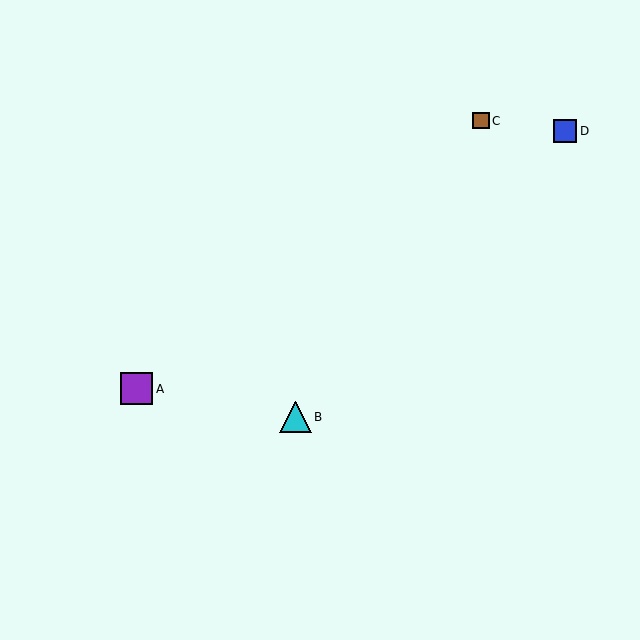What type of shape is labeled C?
Shape C is a brown square.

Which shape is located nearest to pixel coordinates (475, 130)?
The brown square (labeled C) at (481, 121) is nearest to that location.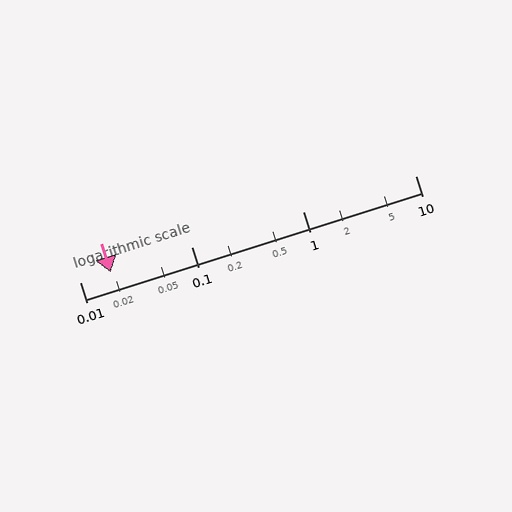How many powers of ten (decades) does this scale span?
The scale spans 3 decades, from 0.01 to 10.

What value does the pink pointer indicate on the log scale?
The pointer indicates approximately 0.019.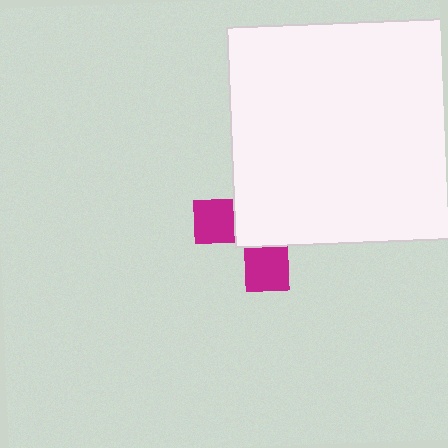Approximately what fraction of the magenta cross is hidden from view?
Roughly 66% of the magenta cross is hidden behind the white square.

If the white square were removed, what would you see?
You would see the complete magenta cross.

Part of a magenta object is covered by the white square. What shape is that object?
It is a cross.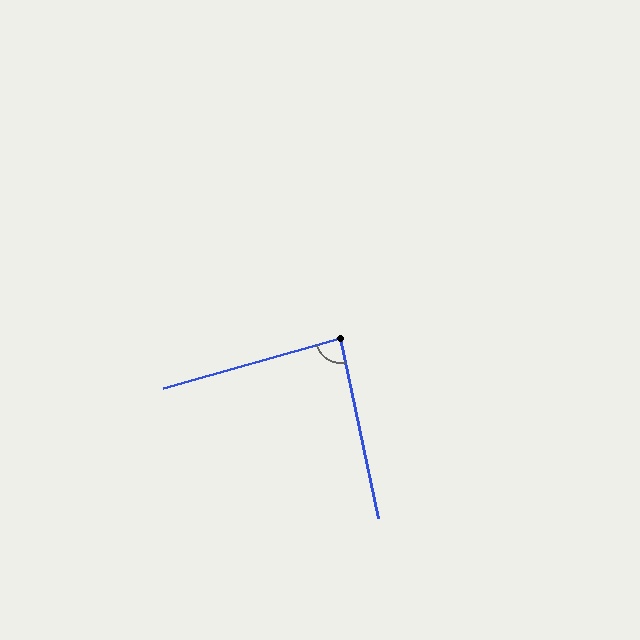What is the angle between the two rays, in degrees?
Approximately 86 degrees.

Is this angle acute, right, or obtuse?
It is approximately a right angle.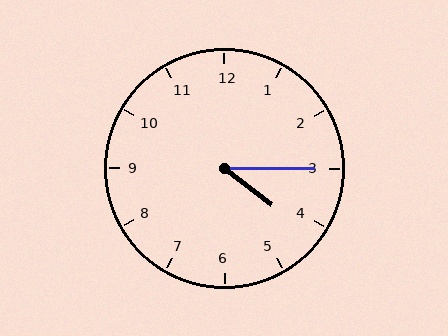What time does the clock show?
4:15.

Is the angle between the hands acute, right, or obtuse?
It is acute.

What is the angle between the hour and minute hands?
Approximately 38 degrees.